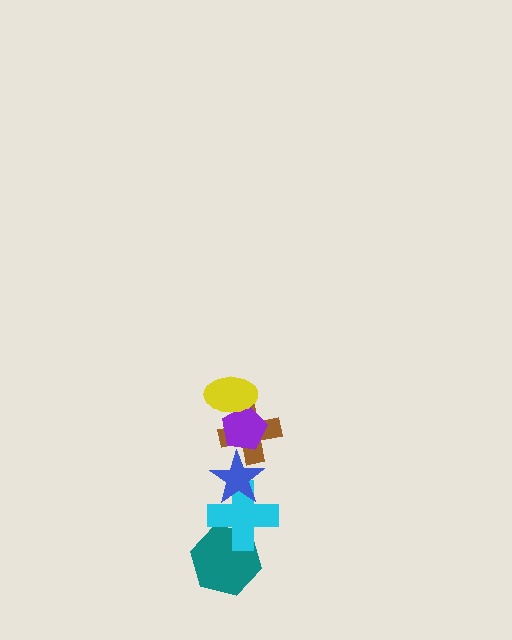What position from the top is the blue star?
The blue star is 4th from the top.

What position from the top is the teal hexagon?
The teal hexagon is 6th from the top.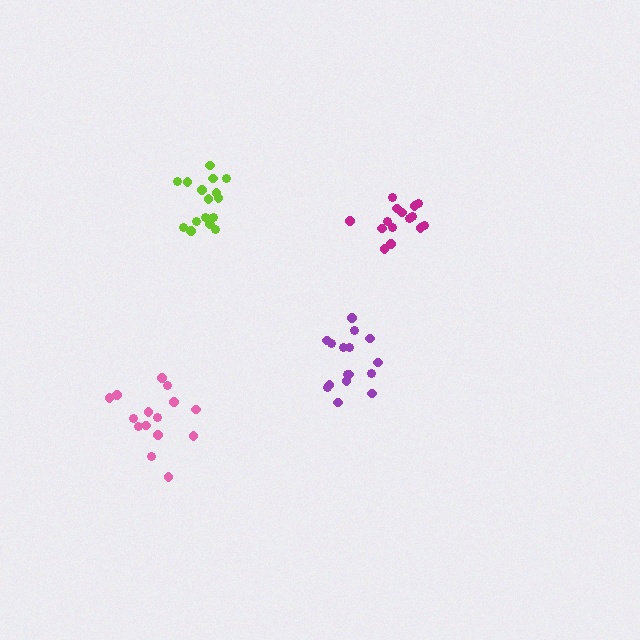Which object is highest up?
The lime cluster is topmost.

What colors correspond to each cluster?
The clusters are colored: magenta, lime, pink, purple.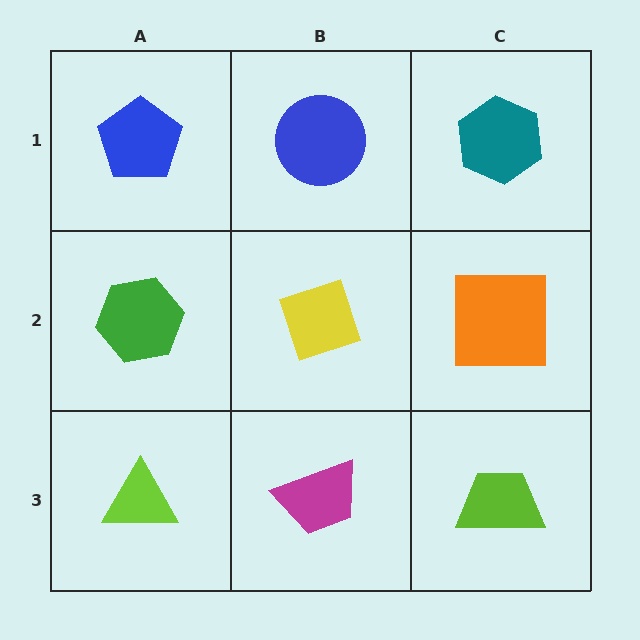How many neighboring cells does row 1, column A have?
2.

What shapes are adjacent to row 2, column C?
A teal hexagon (row 1, column C), a lime trapezoid (row 3, column C), a yellow diamond (row 2, column B).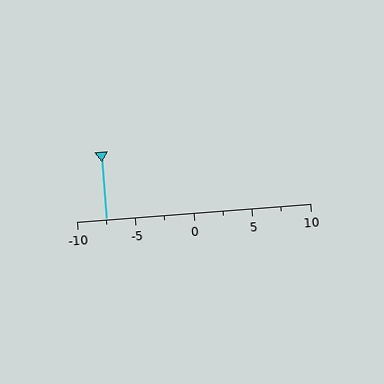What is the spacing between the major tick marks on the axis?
The major ticks are spaced 5 apart.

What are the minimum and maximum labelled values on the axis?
The axis runs from -10 to 10.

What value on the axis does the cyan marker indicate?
The marker indicates approximately -7.5.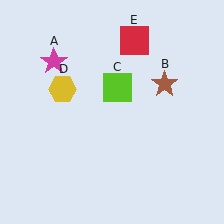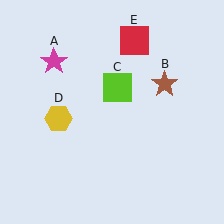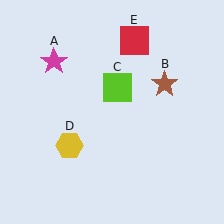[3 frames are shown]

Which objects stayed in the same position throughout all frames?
Magenta star (object A) and brown star (object B) and lime square (object C) and red square (object E) remained stationary.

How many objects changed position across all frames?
1 object changed position: yellow hexagon (object D).